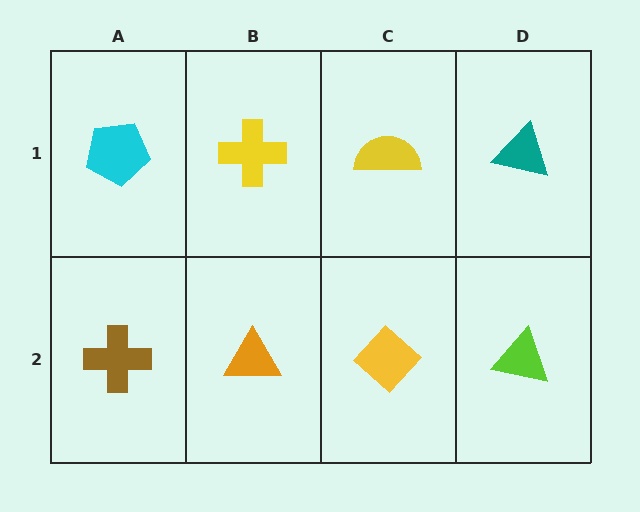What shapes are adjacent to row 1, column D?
A lime triangle (row 2, column D), a yellow semicircle (row 1, column C).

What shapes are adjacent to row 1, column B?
An orange triangle (row 2, column B), a cyan pentagon (row 1, column A), a yellow semicircle (row 1, column C).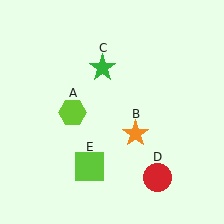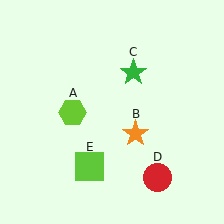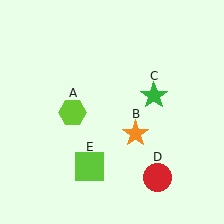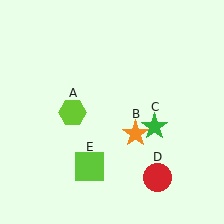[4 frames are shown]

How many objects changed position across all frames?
1 object changed position: green star (object C).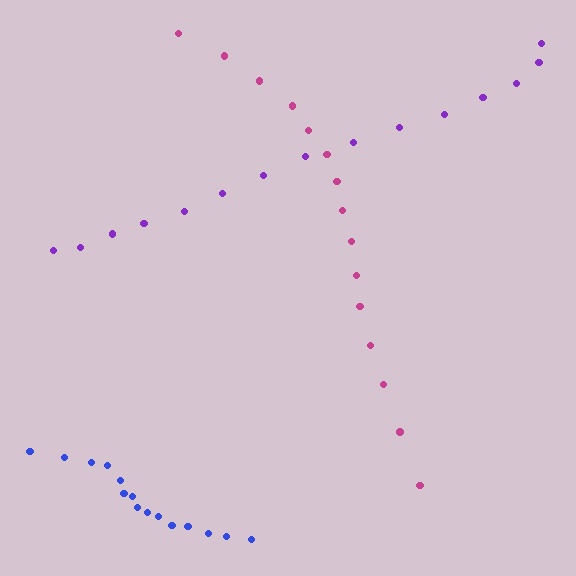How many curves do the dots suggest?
There are 3 distinct paths.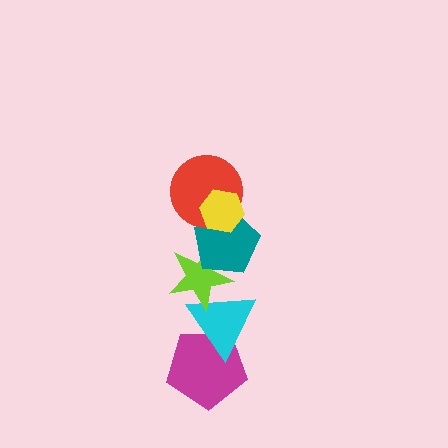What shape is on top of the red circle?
The yellow hexagon is on top of the red circle.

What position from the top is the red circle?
The red circle is 2nd from the top.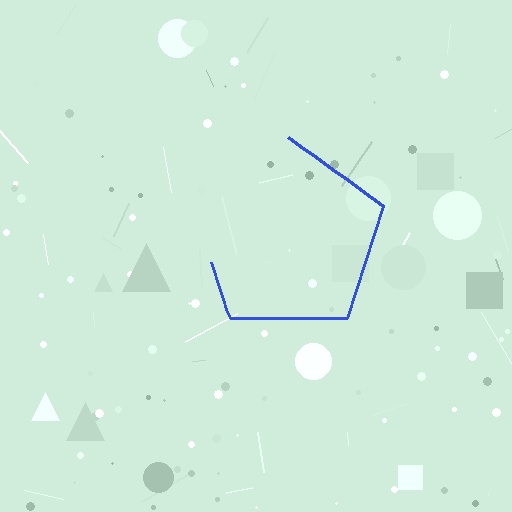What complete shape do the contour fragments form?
The contour fragments form a pentagon.